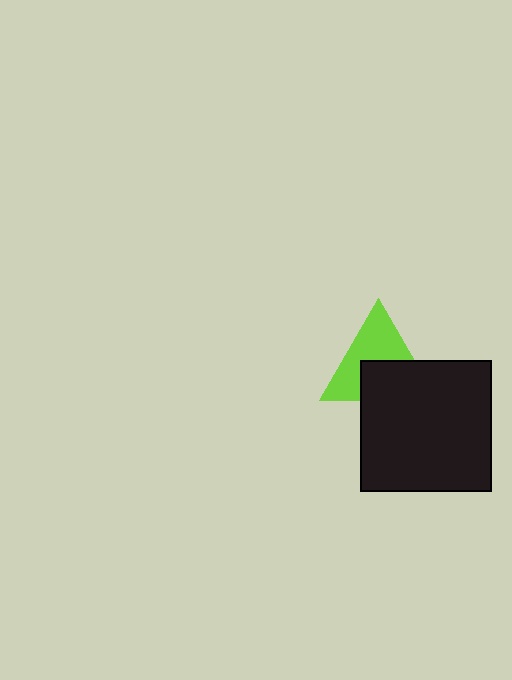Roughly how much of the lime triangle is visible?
About half of it is visible (roughly 55%).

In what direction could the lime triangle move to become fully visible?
The lime triangle could move up. That would shift it out from behind the black square entirely.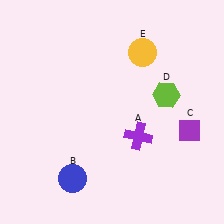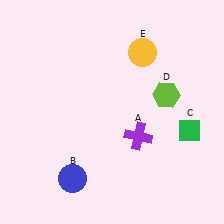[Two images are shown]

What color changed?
The diamond (C) changed from purple in Image 1 to green in Image 2.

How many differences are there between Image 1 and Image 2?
There is 1 difference between the two images.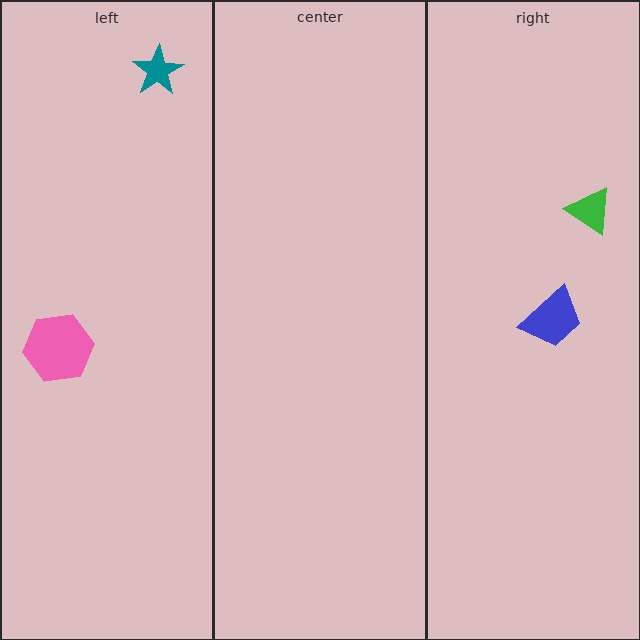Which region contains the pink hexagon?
The left region.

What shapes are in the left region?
The teal star, the pink hexagon.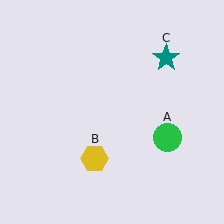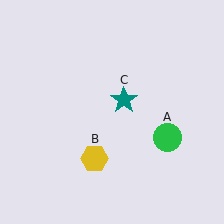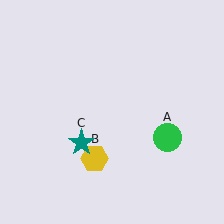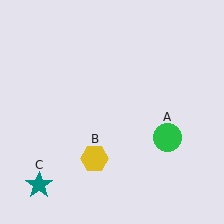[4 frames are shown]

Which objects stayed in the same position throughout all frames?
Green circle (object A) and yellow hexagon (object B) remained stationary.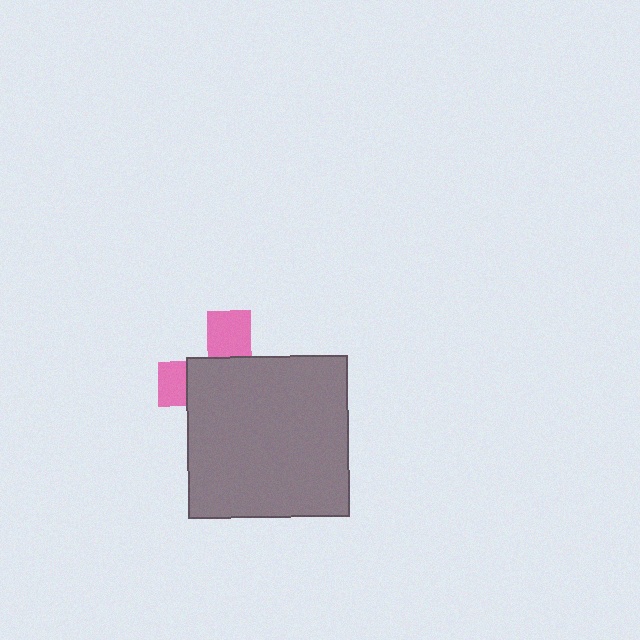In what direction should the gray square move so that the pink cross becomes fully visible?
The gray square should move down. That is the shortest direction to clear the overlap and leave the pink cross fully visible.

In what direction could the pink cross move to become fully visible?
The pink cross could move up. That would shift it out from behind the gray square entirely.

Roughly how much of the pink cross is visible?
A small part of it is visible (roughly 30%).